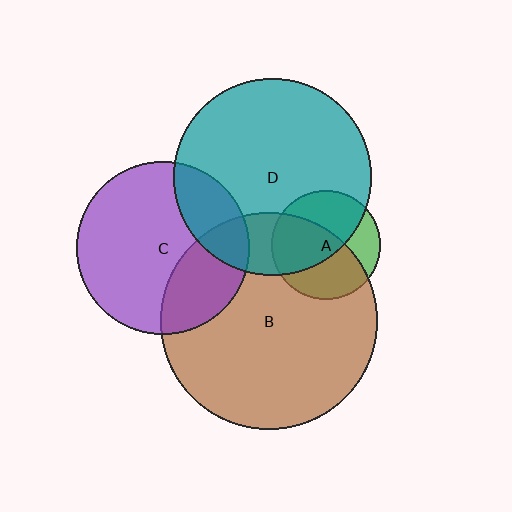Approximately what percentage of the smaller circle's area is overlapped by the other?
Approximately 20%.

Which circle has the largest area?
Circle B (brown).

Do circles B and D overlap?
Yes.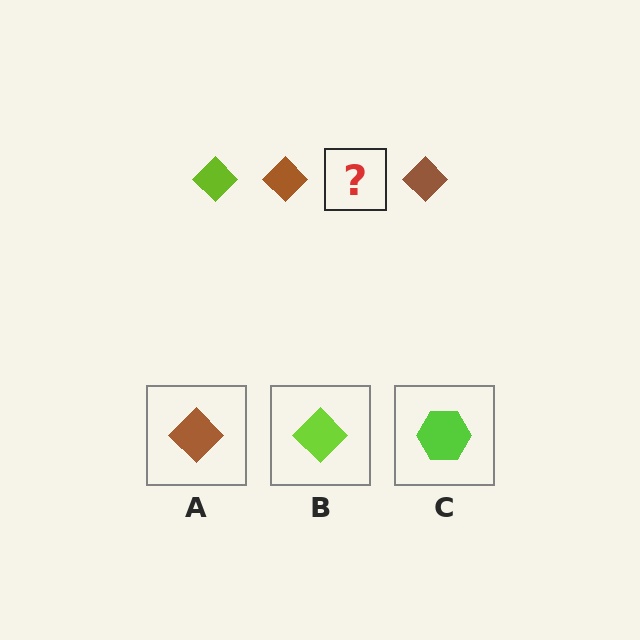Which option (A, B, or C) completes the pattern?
B.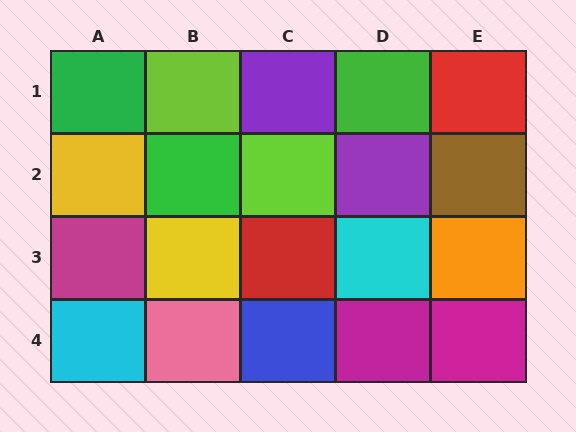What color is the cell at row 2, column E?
Brown.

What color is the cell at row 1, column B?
Lime.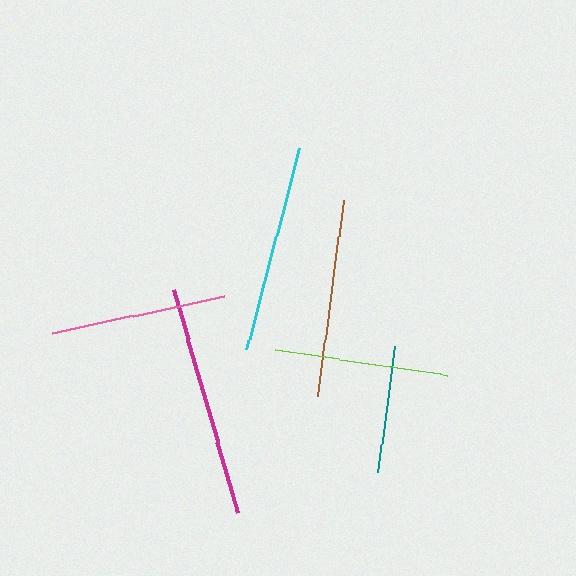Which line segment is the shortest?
The teal line is the shortest at approximately 127 pixels.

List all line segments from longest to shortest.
From longest to shortest: magenta, cyan, brown, pink, lime, teal.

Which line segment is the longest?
The magenta line is the longest at approximately 231 pixels.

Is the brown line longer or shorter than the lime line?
The brown line is longer than the lime line.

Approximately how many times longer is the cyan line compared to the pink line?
The cyan line is approximately 1.2 times the length of the pink line.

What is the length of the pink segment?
The pink segment is approximately 176 pixels long.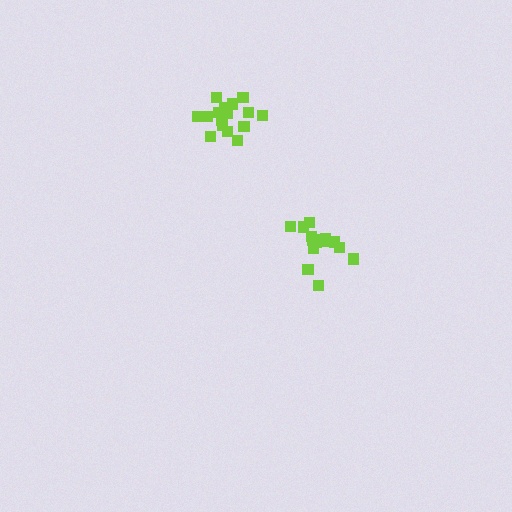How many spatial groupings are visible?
There are 2 spatial groupings.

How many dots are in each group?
Group 1: 15 dots, Group 2: 16 dots (31 total).